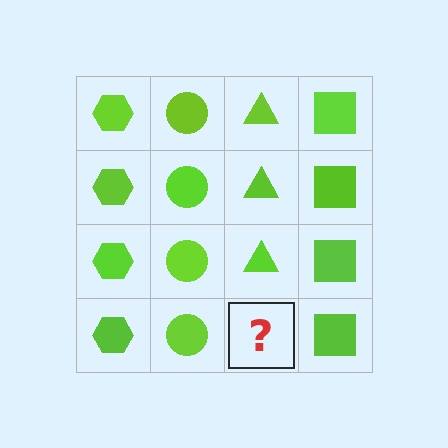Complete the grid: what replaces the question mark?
The question mark should be replaced with a lime triangle.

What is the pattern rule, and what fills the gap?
The rule is that each column has a consistent shape. The gap should be filled with a lime triangle.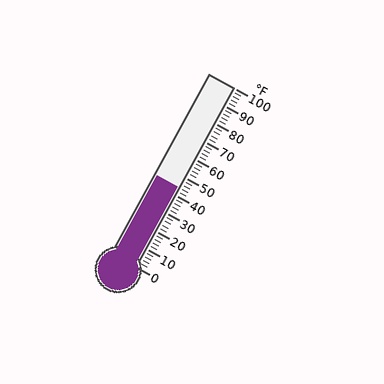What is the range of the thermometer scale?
The thermometer scale ranges from 0°F to 100°F.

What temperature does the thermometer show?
The thermometer shows approximately 44°F.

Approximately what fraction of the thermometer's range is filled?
The thermometer is filled to approximately 45% of its range.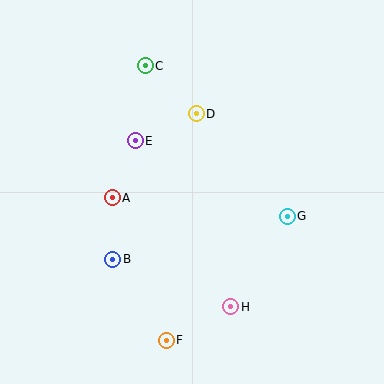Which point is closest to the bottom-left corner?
Point B is closest to the bottom-left corner.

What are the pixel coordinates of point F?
Point F is at (166, 340).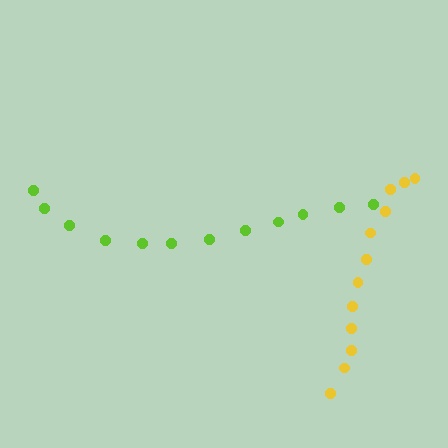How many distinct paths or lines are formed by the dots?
There are 2 distinct paths.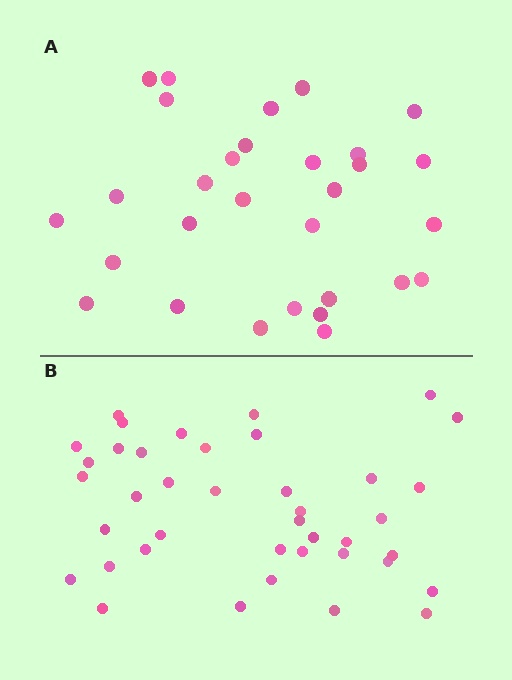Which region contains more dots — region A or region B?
Region B (the bottom region) has more dots.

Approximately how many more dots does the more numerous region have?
Region B has roughly 10 or so more dots than region A.